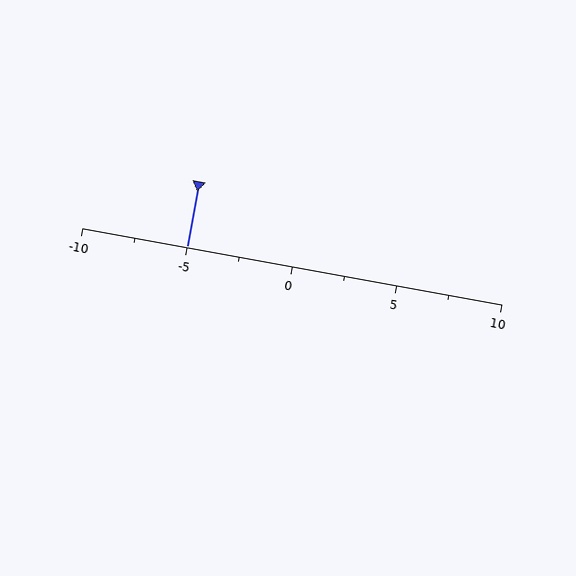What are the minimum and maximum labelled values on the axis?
The axis runs from -10 to 10.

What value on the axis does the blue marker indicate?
The marker indicates approximately -5.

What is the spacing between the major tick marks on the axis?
The major ticks are spaced 5 apart.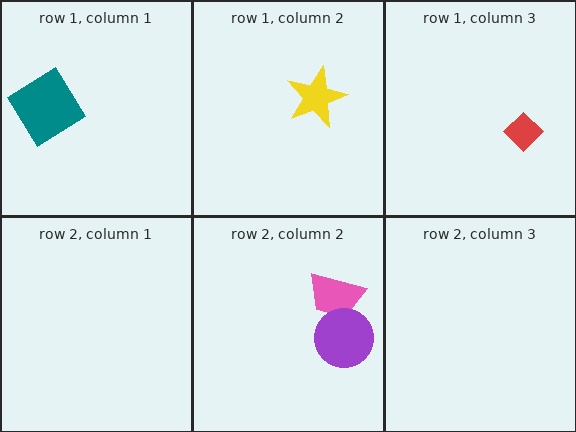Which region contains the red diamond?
The row 1, column 3 region.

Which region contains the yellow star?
The row 1, column 2 region.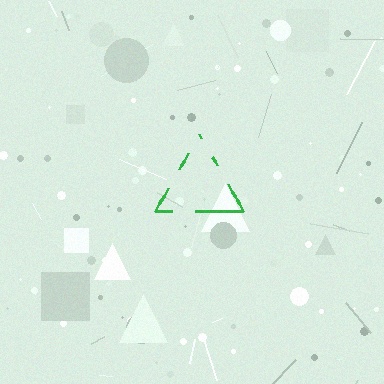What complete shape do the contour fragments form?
The contour fragments form a triangle.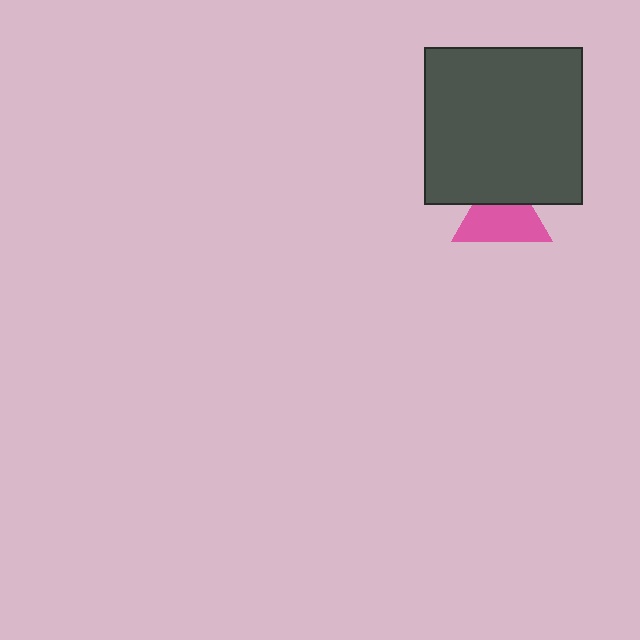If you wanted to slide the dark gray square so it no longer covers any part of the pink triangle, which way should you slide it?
Slide it up — that is the most direct way to separate the two shapes.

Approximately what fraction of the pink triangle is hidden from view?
Roughly 35% of the pink triangle is hidden behind the dark gray square.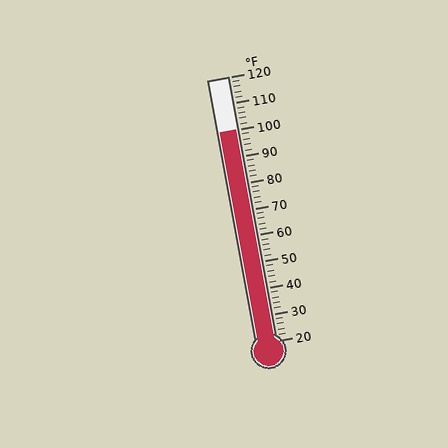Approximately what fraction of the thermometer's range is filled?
The thermometer is filled to approximately 80% of its range.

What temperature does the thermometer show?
The thermometer shows approximately 100°F.